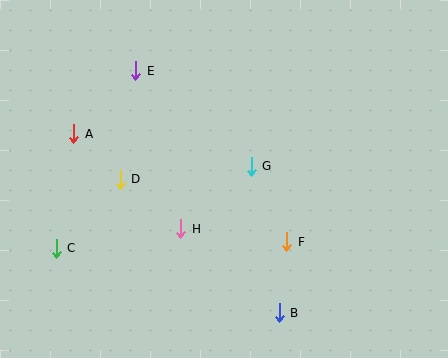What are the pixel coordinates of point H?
Point H is at (181, 229).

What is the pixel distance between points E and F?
The distance between E and F is 228 pixels.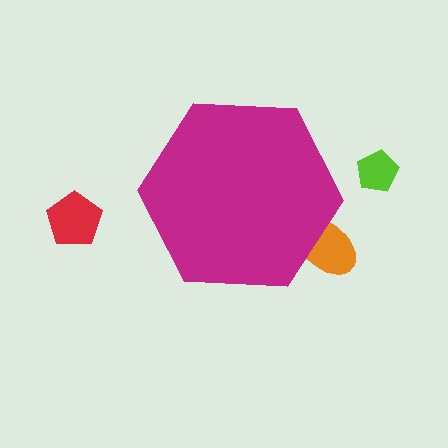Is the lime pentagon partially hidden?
No, the lime pentagon is fully visible.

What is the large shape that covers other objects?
A magenta hexagon.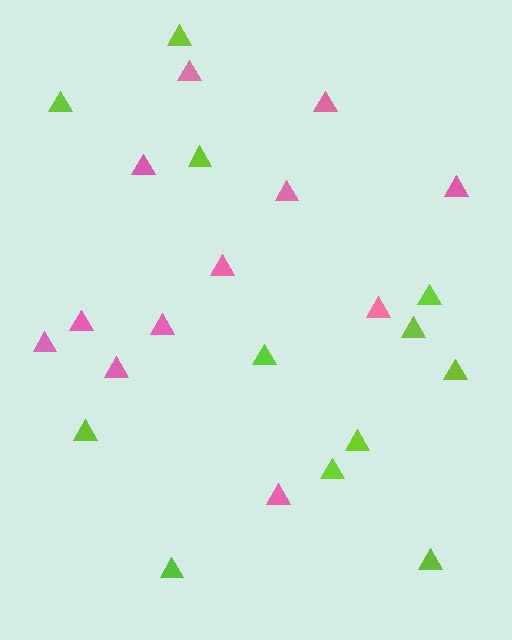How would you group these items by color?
There are 2 groups: one group of lime triangles (12) and one group of pink triangles (12).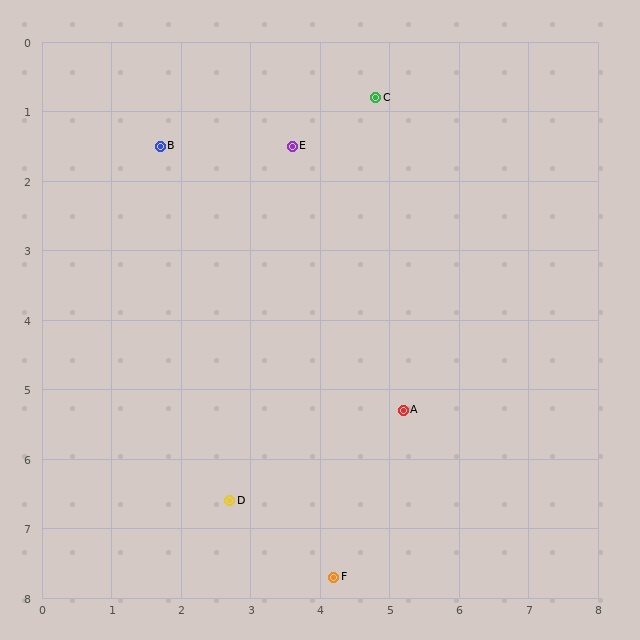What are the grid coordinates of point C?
Point C is at approximately (4.8, 0.8).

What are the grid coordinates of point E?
Point E is at approximately (3.6, 1.5).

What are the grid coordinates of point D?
Point D is at approximately (2.7, 6.6).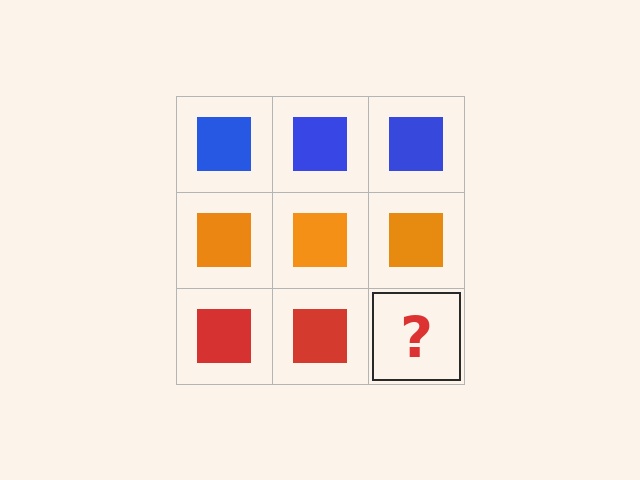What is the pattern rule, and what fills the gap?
The rule is that each row has a consistent color. The gap should be filled with a red square.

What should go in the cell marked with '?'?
The missing cell should contain a red square.